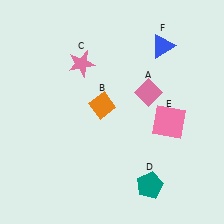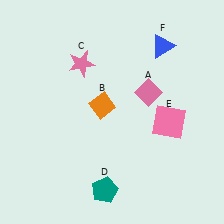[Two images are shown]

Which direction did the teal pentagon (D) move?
The teal pentagon (D) moved left.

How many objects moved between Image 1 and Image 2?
1 object moved between the two images.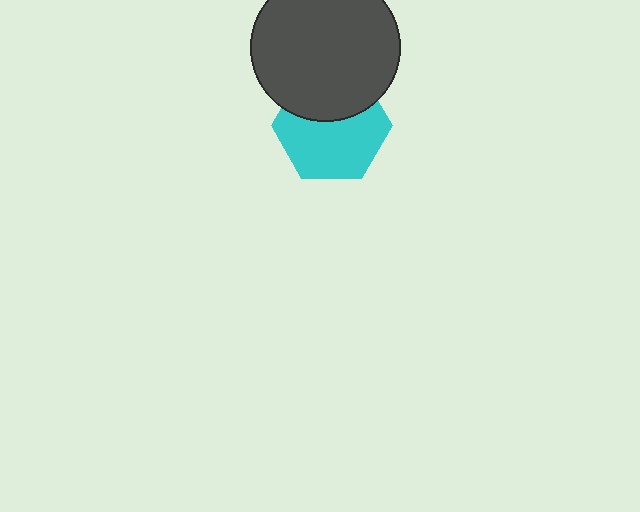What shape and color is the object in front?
The object in front is a dark gray circle.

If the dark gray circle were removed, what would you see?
You would see the complete cyan hexagon.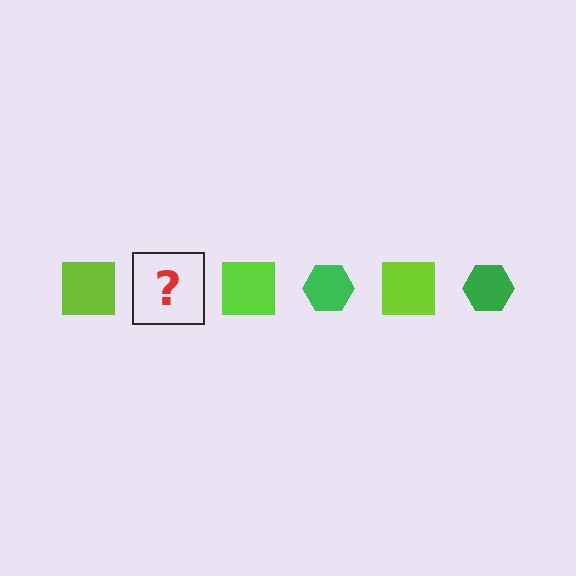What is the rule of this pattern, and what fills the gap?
The rule is that the pattern alternates between lime square and green hexagon. The gap should be filled with a green hexagon.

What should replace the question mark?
The question mark should be replaced with a green hexagon.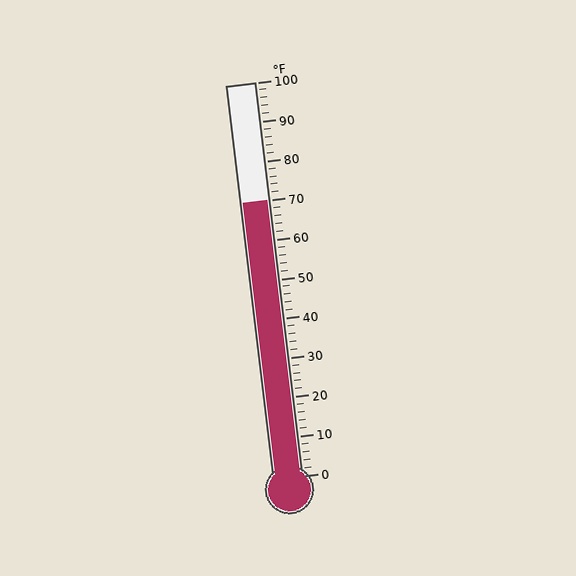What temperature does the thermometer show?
The thermometer shows approximately 70°F.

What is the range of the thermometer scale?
The thermometer scale ranges from 0°F to 100°F.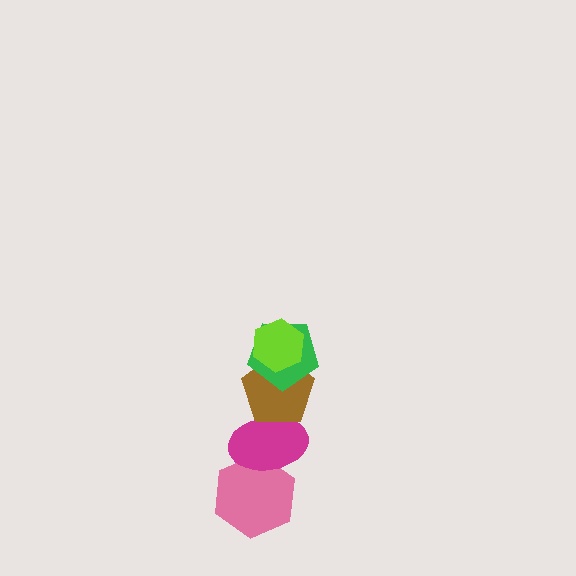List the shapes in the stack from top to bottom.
From top to bottom: the lime hexagon, the green pentagon, the brown pentagon, the magenta ellipse, the pink hexagon.